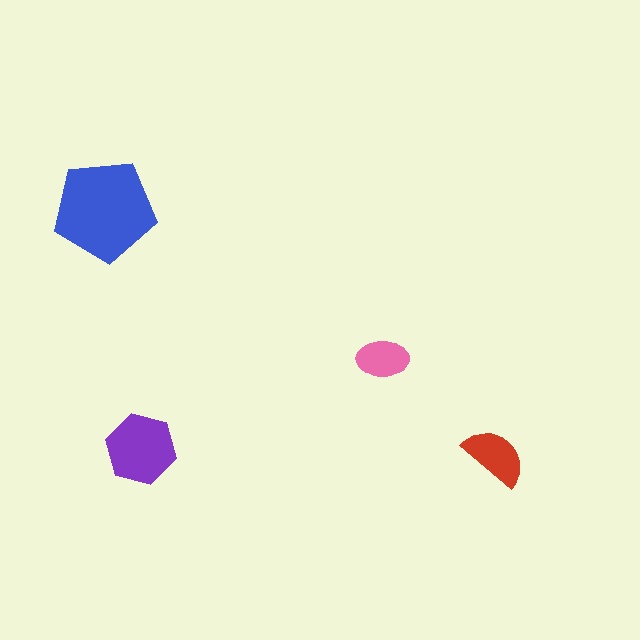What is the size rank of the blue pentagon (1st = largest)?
1st.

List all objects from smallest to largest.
The pink ellipse, the red semicircle, the purple hexagon, the blue pentagon.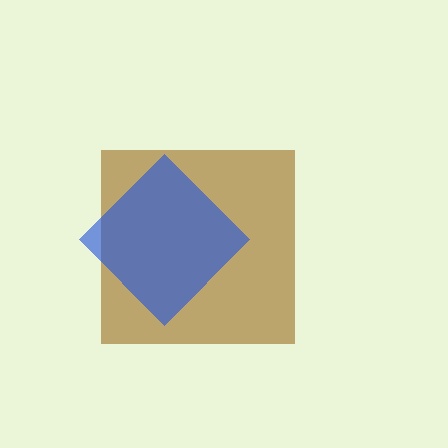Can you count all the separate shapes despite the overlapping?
Yes, there are 2 separate shapes.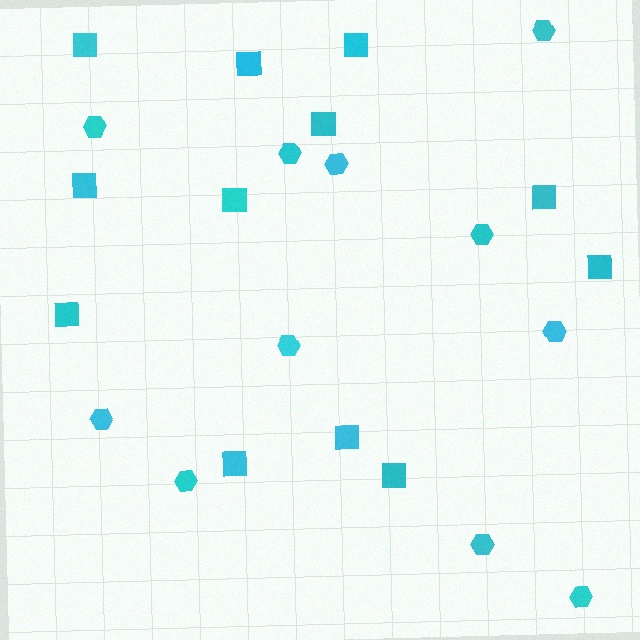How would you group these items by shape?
There are 2 groups: one group of squares (12) and one group of hexagons (11).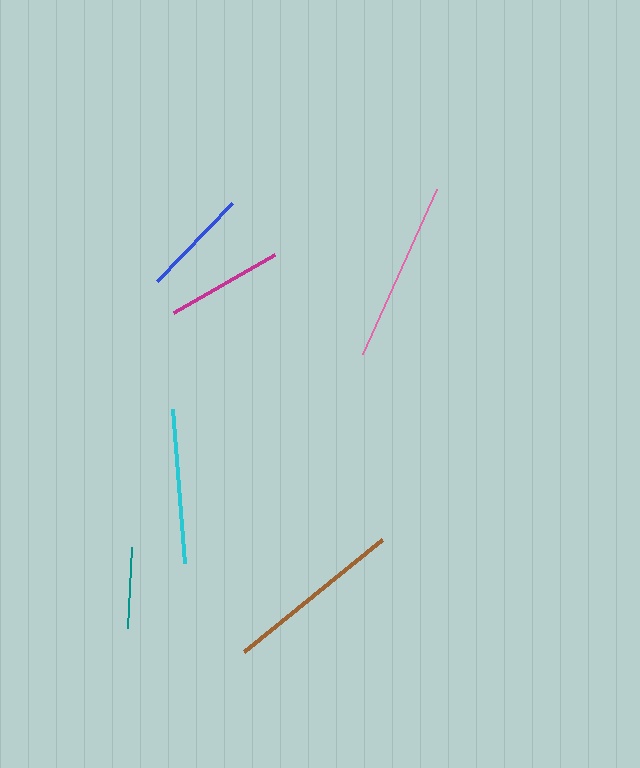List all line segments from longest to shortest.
From longest to shortest: pink, brown, cyan, magenta, blue, teal.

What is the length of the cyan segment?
The cyan segment is approximately 154 pixels long.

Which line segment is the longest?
The pink line is the longest at approximately 180 pixels.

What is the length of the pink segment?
The pink segment is approximately 180 pixels long.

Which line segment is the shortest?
The teal line is the shortest at approximately 81 pixels.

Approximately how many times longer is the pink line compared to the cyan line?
The pink line is approximately 1.2 times the length of the cyan line.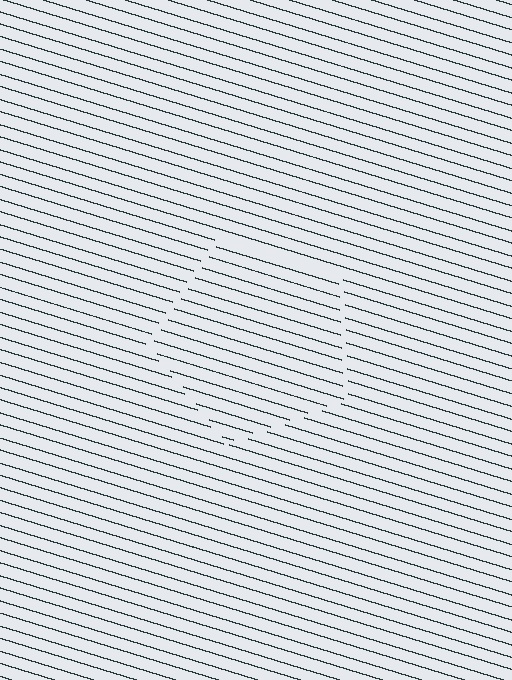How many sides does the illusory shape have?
5 sides — the line-ends trace a pentagon.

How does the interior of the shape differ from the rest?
The interior of the shape contains the same grating, shifted by half a period — the contour is defined by the phase discontinuity where line-ends from the inner and outer gratings abut.